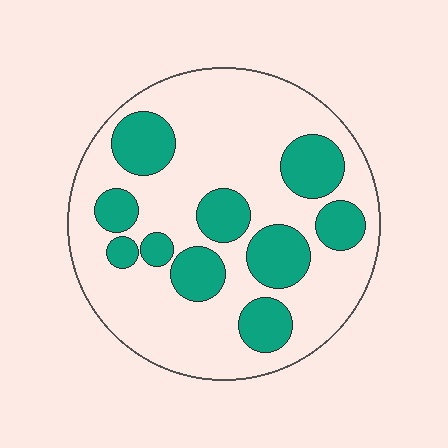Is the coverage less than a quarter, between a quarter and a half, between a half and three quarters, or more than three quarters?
Between a quarter and a half.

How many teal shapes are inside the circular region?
10.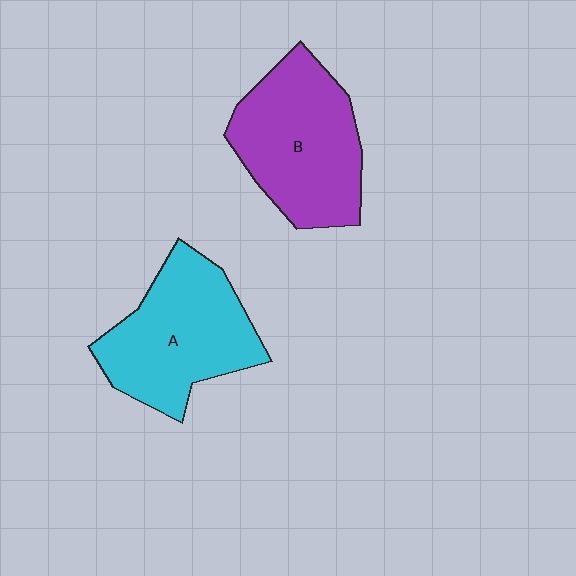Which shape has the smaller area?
Shape A (cyan).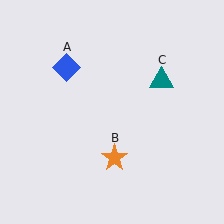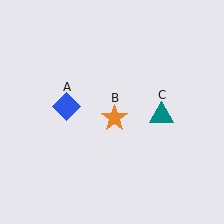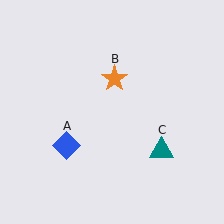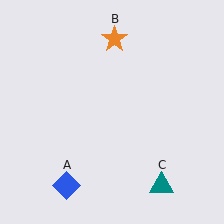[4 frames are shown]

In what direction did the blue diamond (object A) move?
The blue diamond (object A) moved down.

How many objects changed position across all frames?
3 objects changed position: blue diamond (object A), orange star (object B), teal triangle (object C).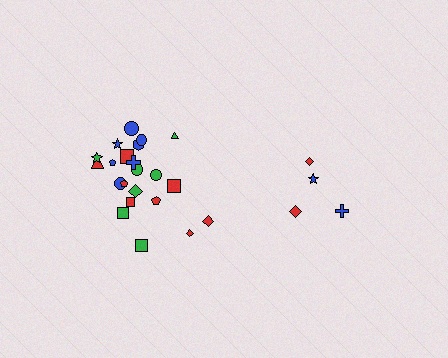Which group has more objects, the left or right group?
The left group.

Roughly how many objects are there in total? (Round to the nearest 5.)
Roughly 25 objects in total.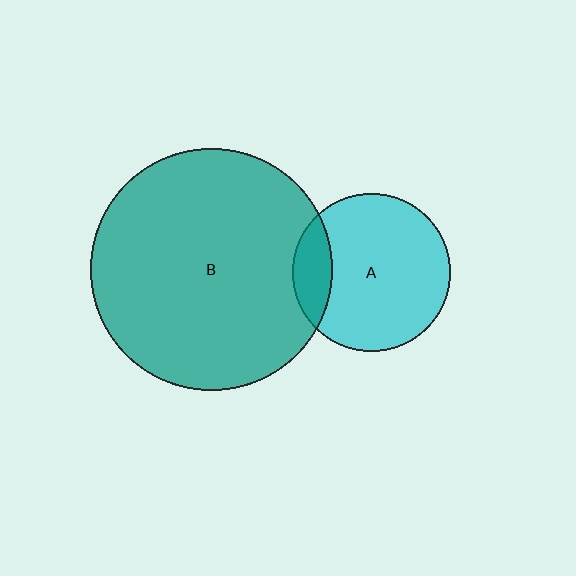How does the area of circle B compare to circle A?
Approximately 2.3 times.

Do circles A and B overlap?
Yes.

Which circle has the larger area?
Circle B (teal).